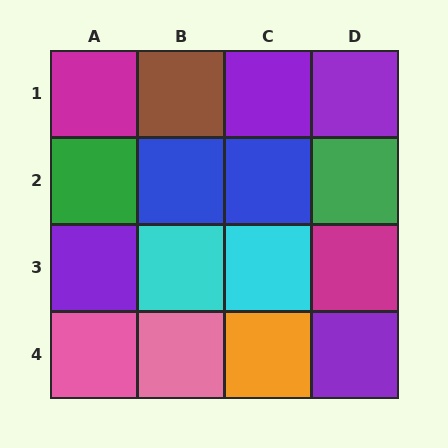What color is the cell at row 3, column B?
Cyan.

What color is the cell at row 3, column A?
Purple.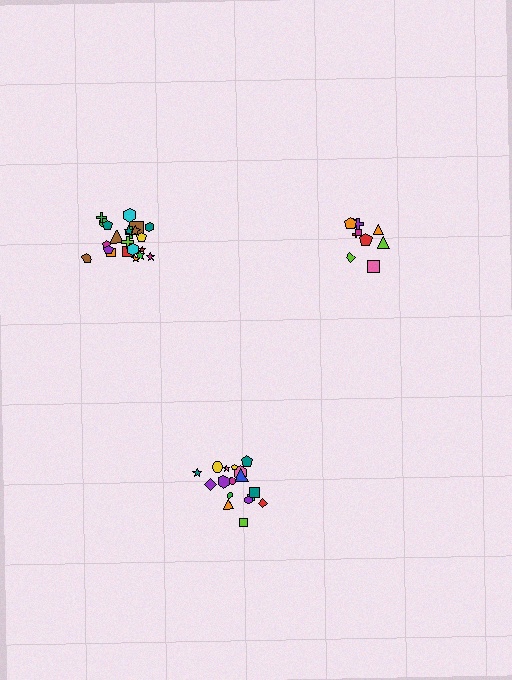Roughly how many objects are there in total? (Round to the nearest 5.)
Roughly 50 objects in total.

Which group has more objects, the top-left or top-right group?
The top-left group.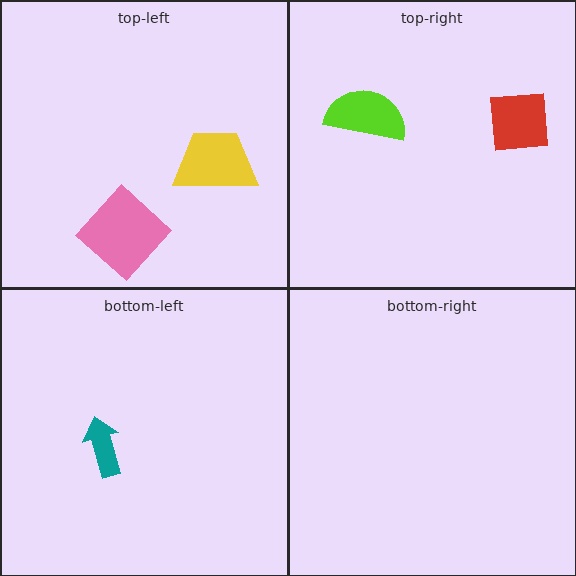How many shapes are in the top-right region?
2.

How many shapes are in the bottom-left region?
1.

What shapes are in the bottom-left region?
The teal arrow.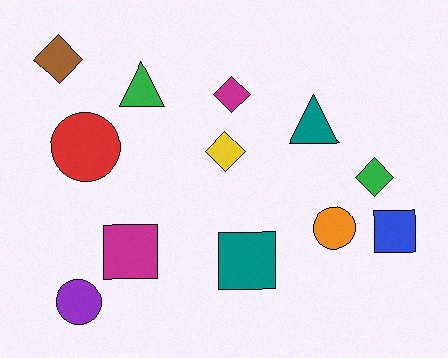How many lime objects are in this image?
There are no lime objects.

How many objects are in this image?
There are 12 objects.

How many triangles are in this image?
There are 2 triangles.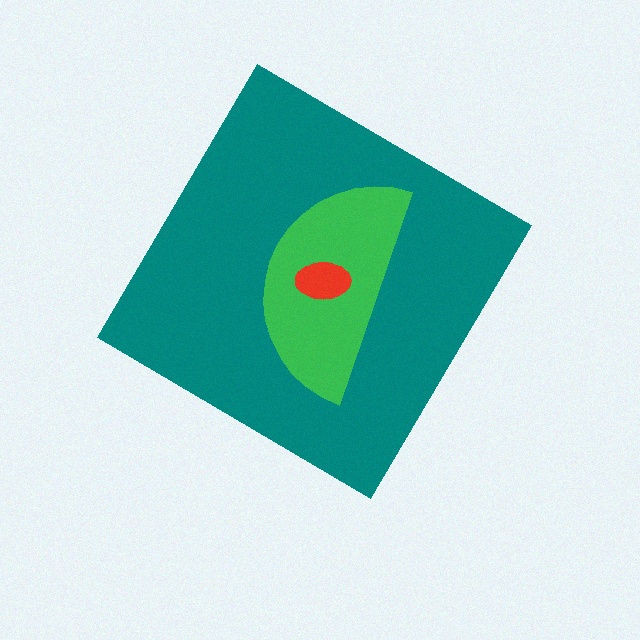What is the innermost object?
The red ellipse.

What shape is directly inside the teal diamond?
The green semicircle.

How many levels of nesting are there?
3.